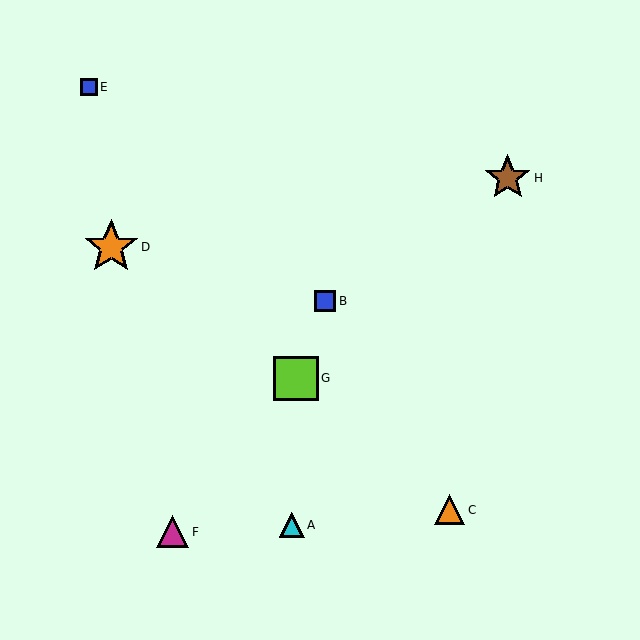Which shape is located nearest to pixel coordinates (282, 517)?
The cyan triangle (labeled A) at (292, 525) is nearest to that location.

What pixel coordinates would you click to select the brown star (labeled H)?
Click at (508, 178) to select the brown star H.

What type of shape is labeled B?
Shape B is a blue square.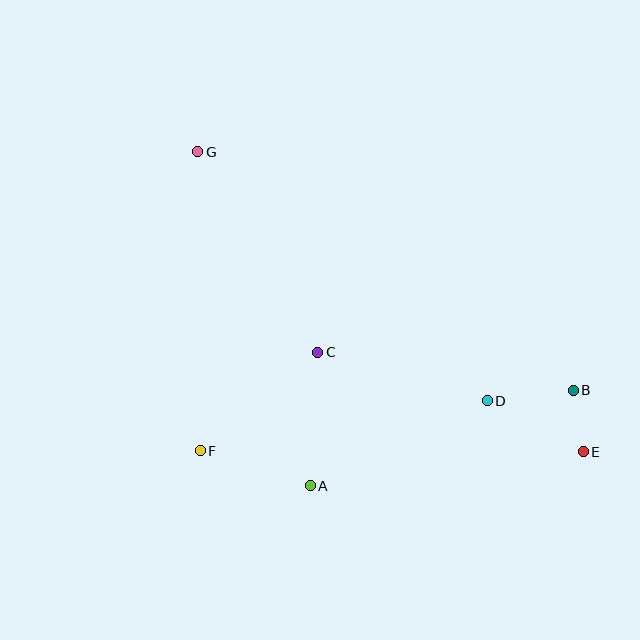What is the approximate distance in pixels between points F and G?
The distance between F and G is approximately 299 pixels.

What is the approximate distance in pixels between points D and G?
The distance between D and G is approximately 382 pixels.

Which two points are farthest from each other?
Points E and G are farthest from each other.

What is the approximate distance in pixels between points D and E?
The distance between D and E is approximately 109 pixels.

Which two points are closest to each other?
Points B and E are closest to each other.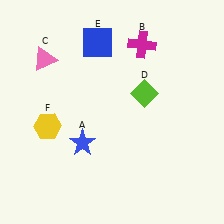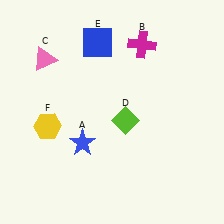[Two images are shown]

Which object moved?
The lime diamond (D) moved down.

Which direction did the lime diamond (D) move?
The lime diamond (D) moved down.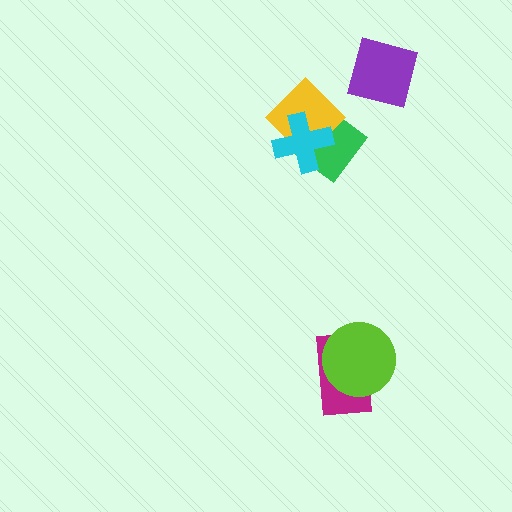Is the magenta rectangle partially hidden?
Yes, it is partially covered by another shape.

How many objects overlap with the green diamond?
2 objects overlap with the green diamond.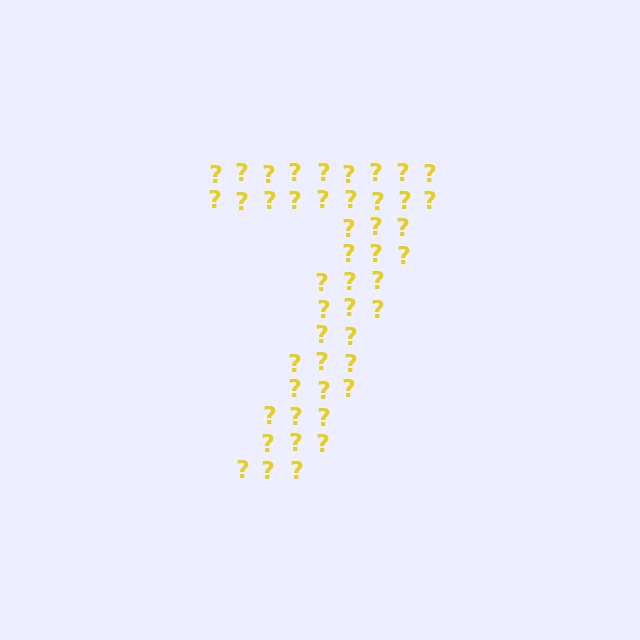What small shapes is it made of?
It is made of small question marks.